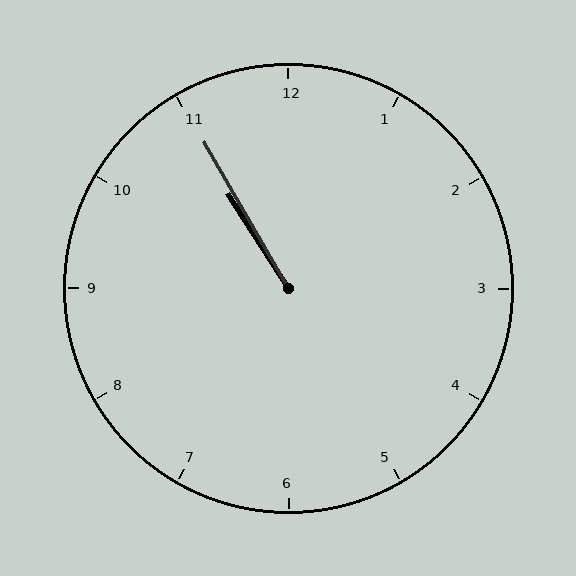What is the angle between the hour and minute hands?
Approximately 2 degrees.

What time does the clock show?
10:55.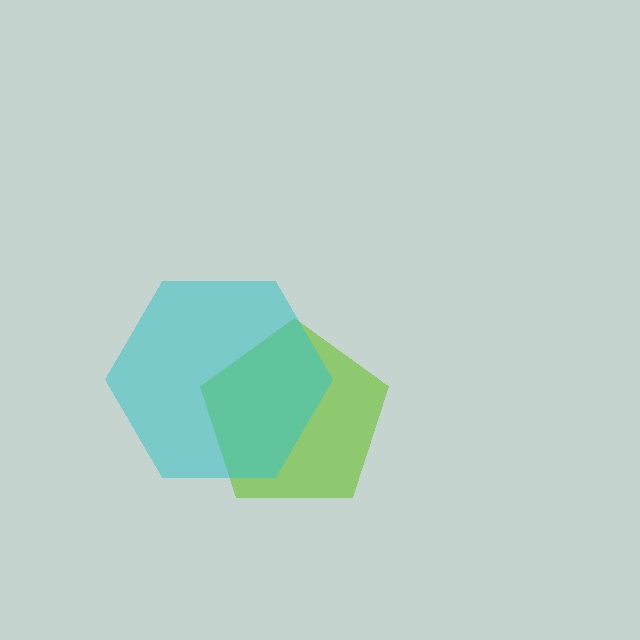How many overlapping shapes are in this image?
There are 2 overlapping shapes in the image.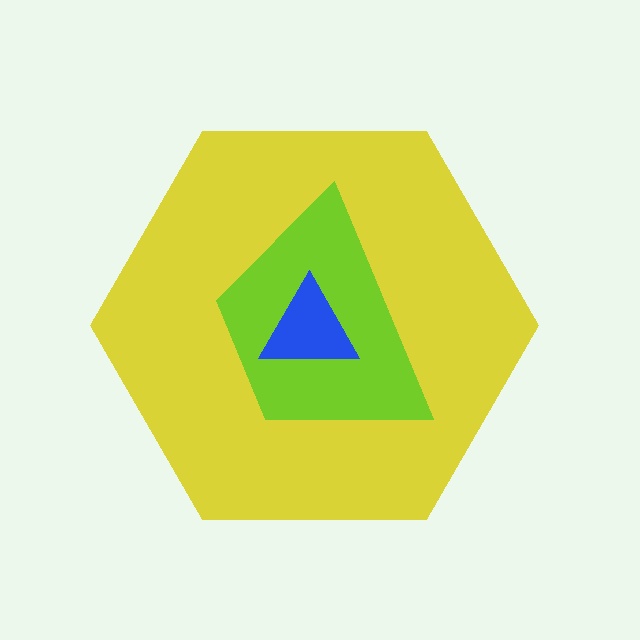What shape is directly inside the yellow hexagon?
The lime trapezoid.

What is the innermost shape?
The blue triangle.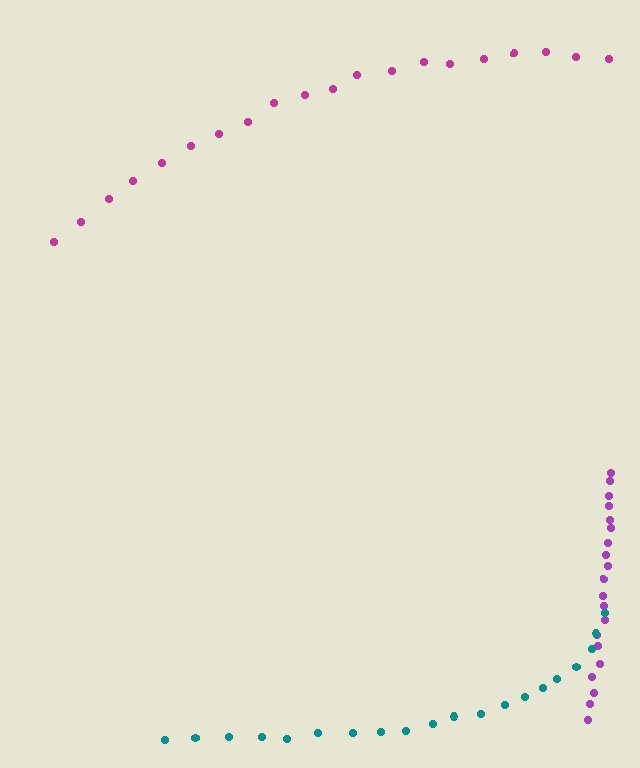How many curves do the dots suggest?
There are 3 distinct paths.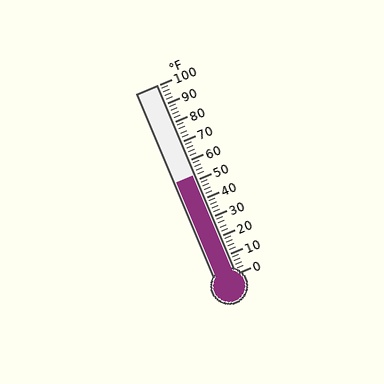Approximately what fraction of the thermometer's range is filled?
The thermometer is filled to approximately 50% of its range.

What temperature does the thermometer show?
The thermometer shows approximately 52°F.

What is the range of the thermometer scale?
The thermometer scale ranges from 0°F to 100°F.